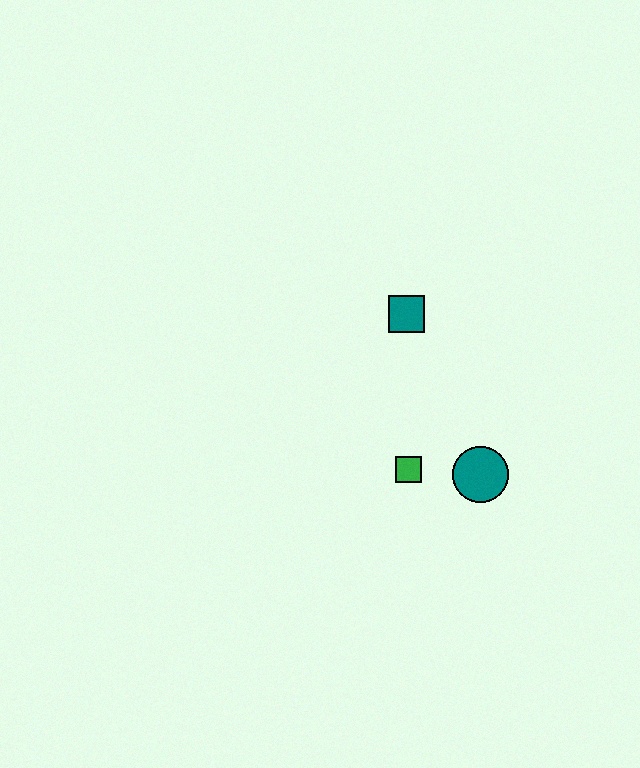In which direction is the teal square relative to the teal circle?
The teal square is above the teal circle.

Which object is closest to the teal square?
The green square is closest to the teal square.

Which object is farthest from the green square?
The teal square is farthest from the green square.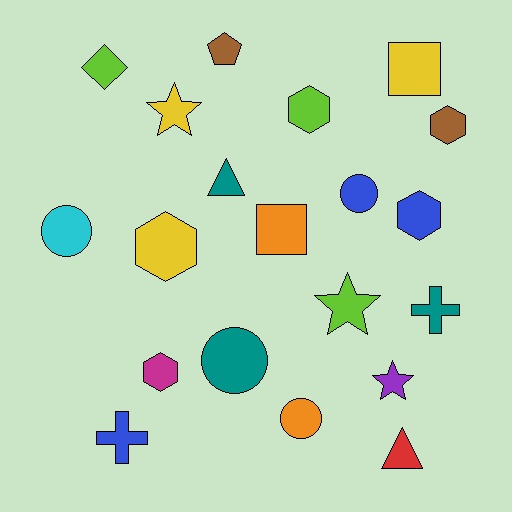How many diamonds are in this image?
There is 1 diamond.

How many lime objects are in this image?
There are 3 lime objects.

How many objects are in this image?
There are 20 objects.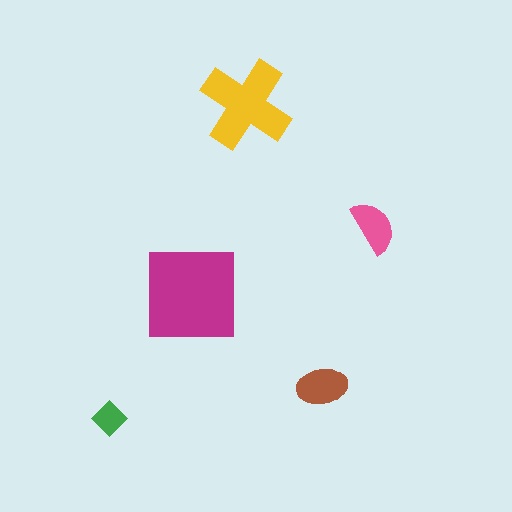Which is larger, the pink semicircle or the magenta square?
The magenta square.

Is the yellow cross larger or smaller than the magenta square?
Smaller.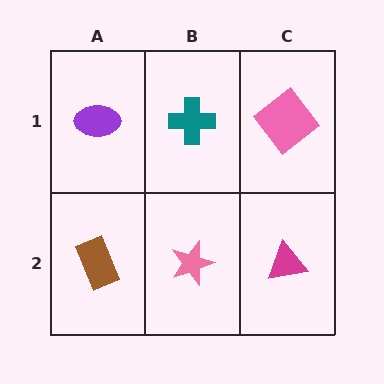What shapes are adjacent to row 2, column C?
A pink diamond (row 1, column C), a pink star (row 2, column B).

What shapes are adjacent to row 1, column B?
A pink star (row 2, column B), a purple ellipse (row 1, column A), a pink diamond (row 1, column C).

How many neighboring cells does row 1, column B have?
3.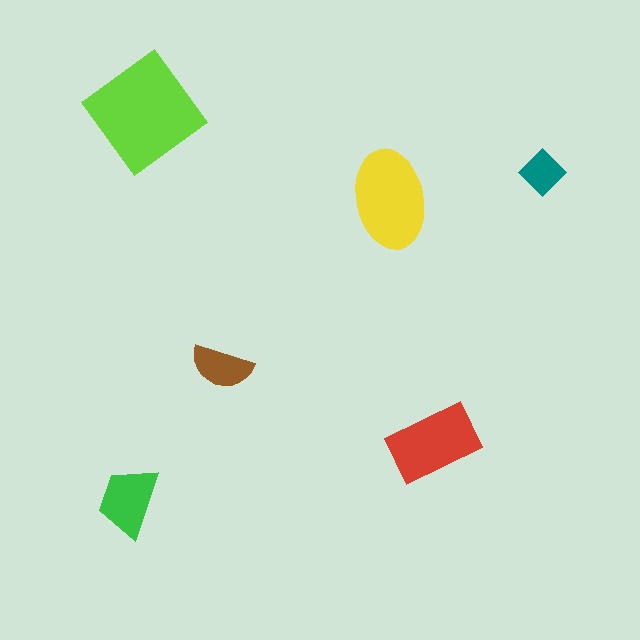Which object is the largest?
The lime diamond.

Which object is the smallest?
The teal diamond.